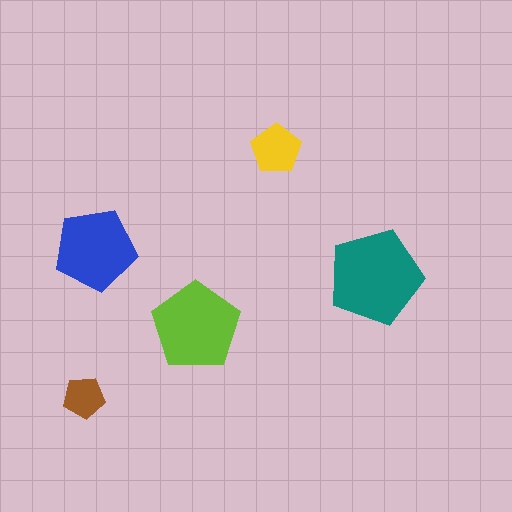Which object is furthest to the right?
The teal pentagon is rightmost.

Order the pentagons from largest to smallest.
the teal one, the lime one, the blue one, the yellow one, the brown one.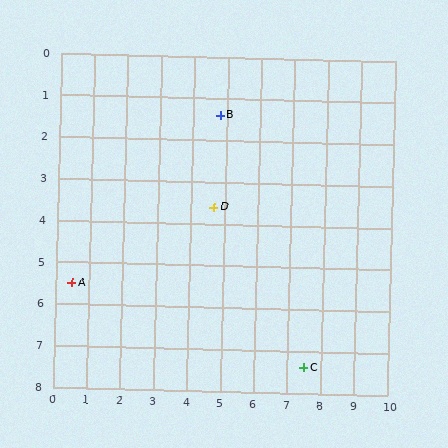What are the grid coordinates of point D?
Point D is at approximately (4.7, 3.6).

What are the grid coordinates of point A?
Point A is at approximately (0.5, 5.5).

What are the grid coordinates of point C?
Point C is at approximately (7.5, 7.4).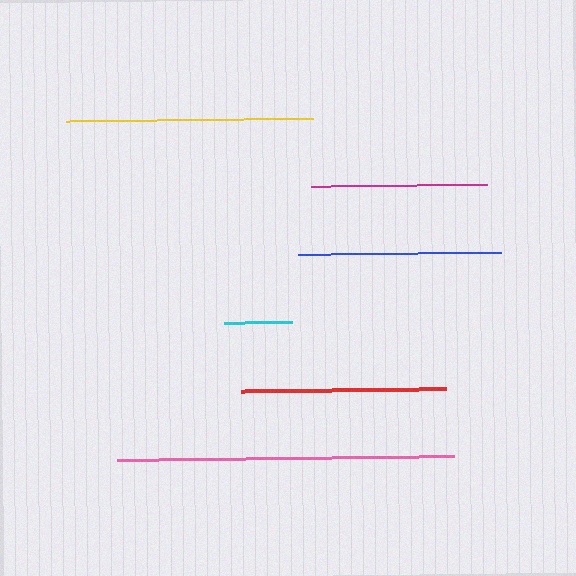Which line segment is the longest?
The pink line is the longest at approximately 337 pixels.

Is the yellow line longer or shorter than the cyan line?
The yellow line is longer than the cyan line.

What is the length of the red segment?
The red segment is approximately 205 pixels long.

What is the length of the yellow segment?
The yellow segment is approximately 247 pixels long.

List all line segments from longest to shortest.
From longest to shortest: pink, yellow, red, blue, magenta, cyan.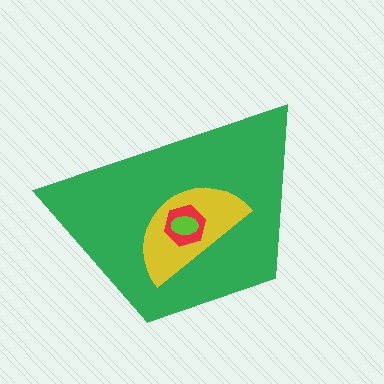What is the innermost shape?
The lime ellipse.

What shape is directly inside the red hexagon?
The lime ellipse.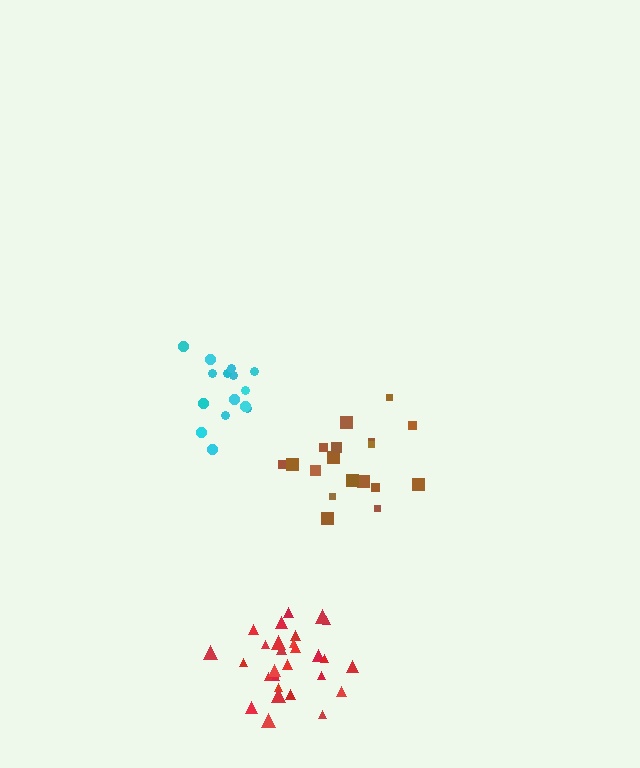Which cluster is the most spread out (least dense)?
Brown.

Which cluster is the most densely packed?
Red.